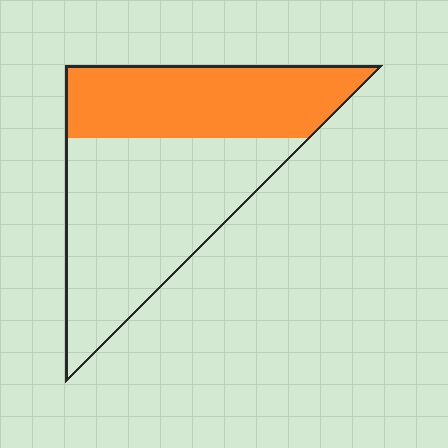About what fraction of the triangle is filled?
About two fifths (2/5).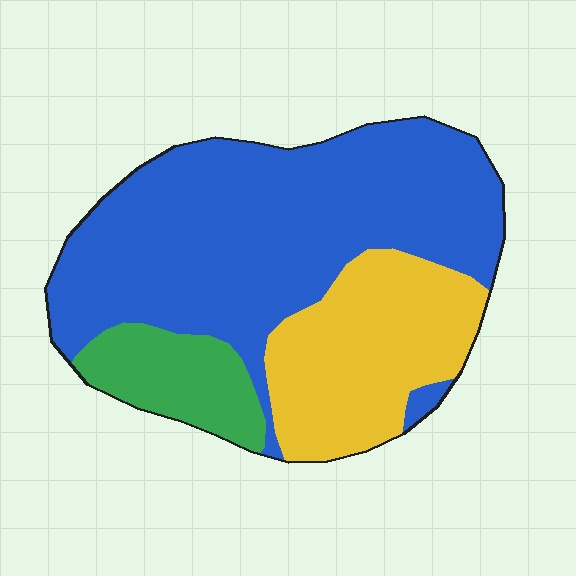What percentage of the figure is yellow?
Yellow takes up between a quarter and a half of the figure.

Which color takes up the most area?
Blue, at roughly 60%.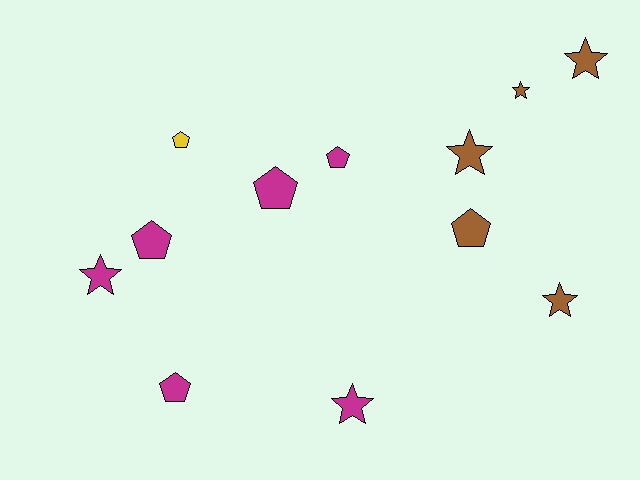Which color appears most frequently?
Magenta, with 6 objects.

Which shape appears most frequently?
Pentagon, with 6 objects.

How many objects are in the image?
There are 12 objects.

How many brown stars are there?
There are 4 brown stars.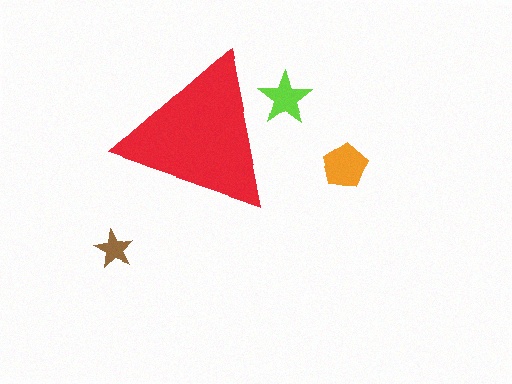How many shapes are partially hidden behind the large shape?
1 shape is partially hidden.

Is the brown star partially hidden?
No, the brown star is fully visible.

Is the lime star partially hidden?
Yes, the lime star is partially hidden behind the red triangle.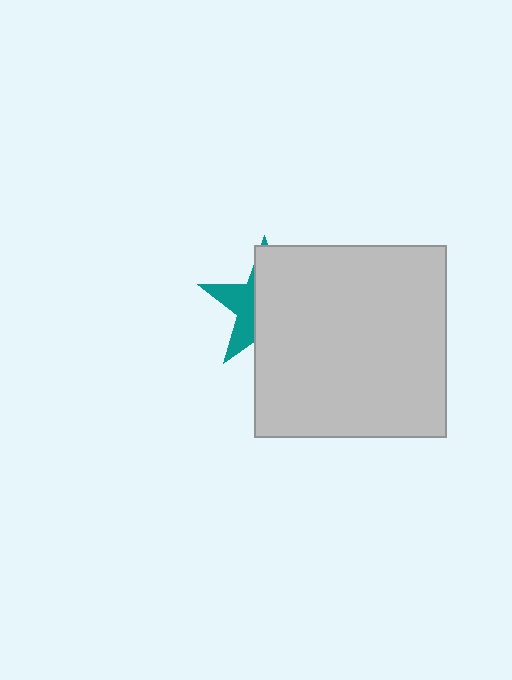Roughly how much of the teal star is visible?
A small part of it is visible (roughly 35%).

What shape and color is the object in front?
The object in front is a light gray square.